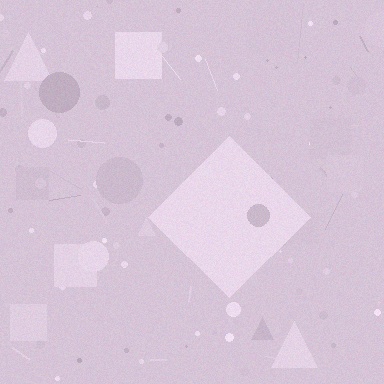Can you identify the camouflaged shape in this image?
The camouflaged shape is a diamond.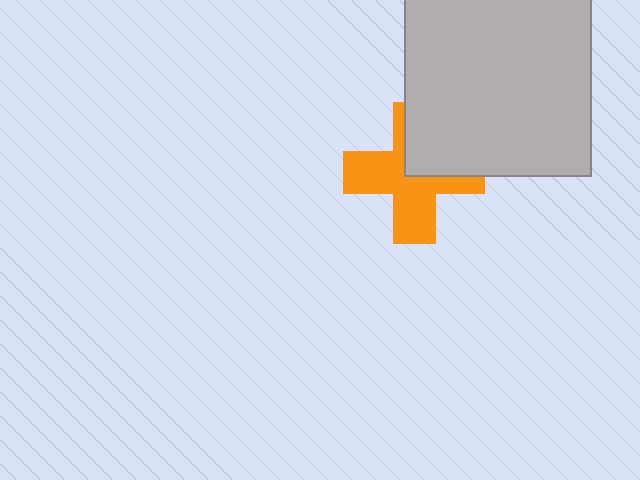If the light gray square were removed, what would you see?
You would see the complete orange cross.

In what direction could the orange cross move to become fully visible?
The orange cross could move toward the lower-left. That would shift it out from behind the light gray square entirely.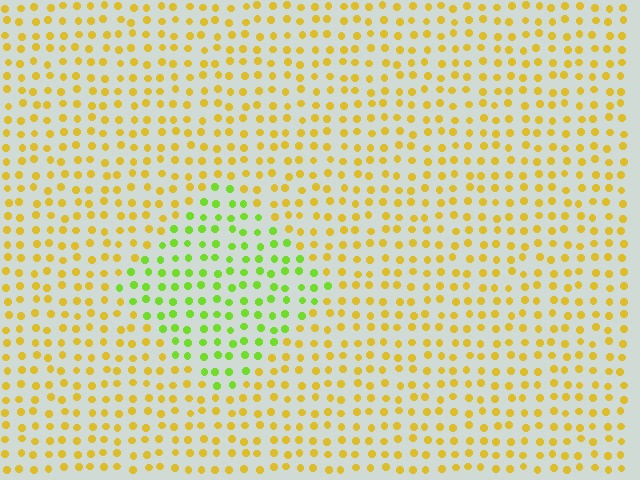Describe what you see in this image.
The image is filled with small yellow elements in a uniform arrangement. A diamond-shaped region is visible where the elements are tinted to a slightly different hue, forming a subtle color boundary.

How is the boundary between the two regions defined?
The boundary is defined purely by a slight shift in hue (about 48 degrees). Spacing, size, and orientation are identical on both sides.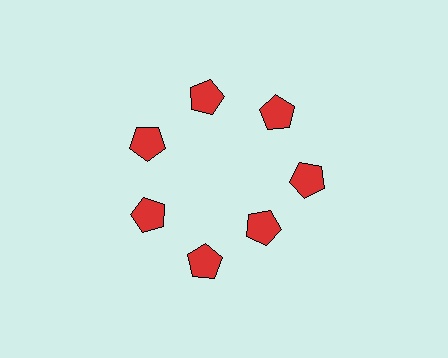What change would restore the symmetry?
The symmetry would be restored by moving it outward, back onto the ring so that all 7 pentagons sit at equal angles and equal distance from the center.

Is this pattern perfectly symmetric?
No. The 7 red pentagons are arranged in a ring, but one element near the 5 o'clock position is pulled inward toward the center, breaking the 7-fold rotational symmetry.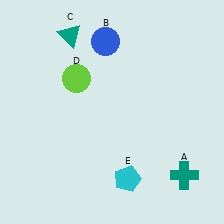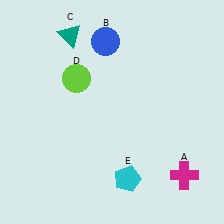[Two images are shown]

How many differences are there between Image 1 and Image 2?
There is 1 difference between the two images.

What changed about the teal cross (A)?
In Image 1, A is teal. In Image 2, it changed to magenta.